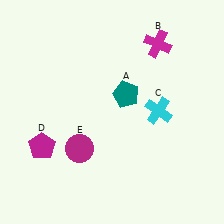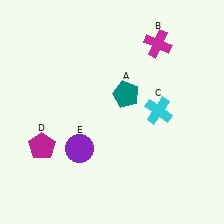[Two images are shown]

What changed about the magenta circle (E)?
In Image 1, E is magenta. In Image 2, it changed to purple.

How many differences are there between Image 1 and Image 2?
There is 1 difference between the two images.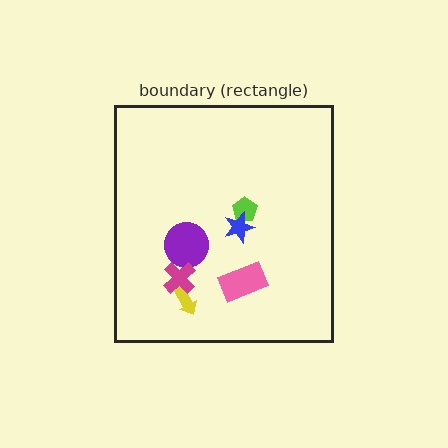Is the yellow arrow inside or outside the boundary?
Inside.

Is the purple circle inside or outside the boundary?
Inside.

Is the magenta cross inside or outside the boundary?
Inside.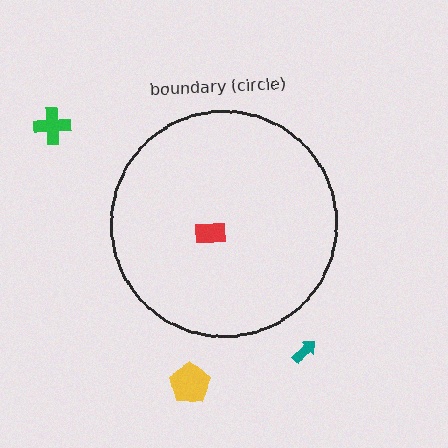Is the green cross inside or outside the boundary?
Outside.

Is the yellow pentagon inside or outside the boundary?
Outside.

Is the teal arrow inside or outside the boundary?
Outside.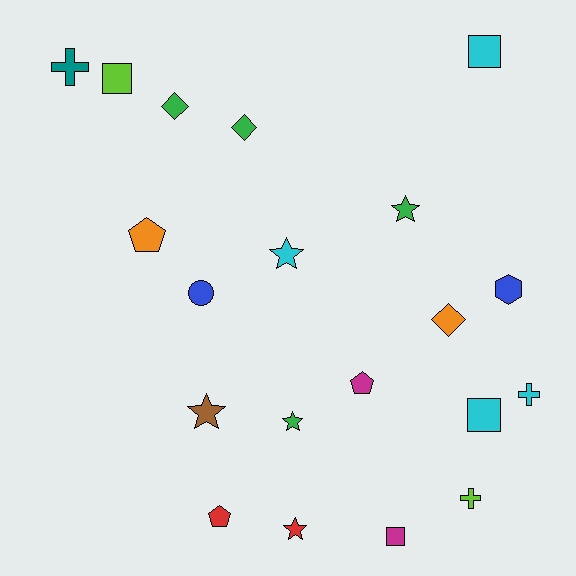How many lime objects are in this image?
There are 2 lime objects.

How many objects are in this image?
There are 20 objects.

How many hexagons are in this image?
There is 1 hexagon.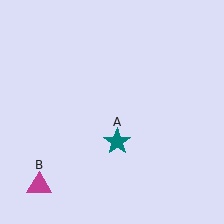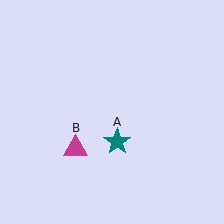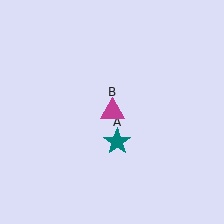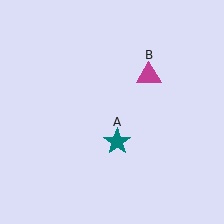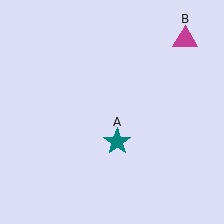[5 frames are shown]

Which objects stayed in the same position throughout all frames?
Teal star (object A) remained stationary.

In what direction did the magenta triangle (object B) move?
The magenta triangle (object B) moved up and to the right.